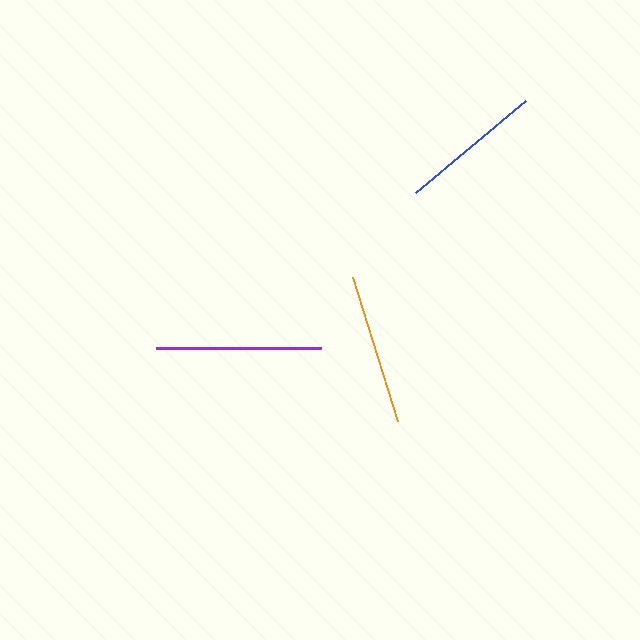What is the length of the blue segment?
The blue segment is approximately 144 pixels long.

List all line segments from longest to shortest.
From longest to shortest: purple, orange, blue.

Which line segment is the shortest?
The blue line is the shortest at approximately 144 pixels.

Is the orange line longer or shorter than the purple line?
The purple line is longer than the orange line.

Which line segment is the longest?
The purple line is the longest at approximately 166 pixels.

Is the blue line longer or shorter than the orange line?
The orange line is longer than the blue line.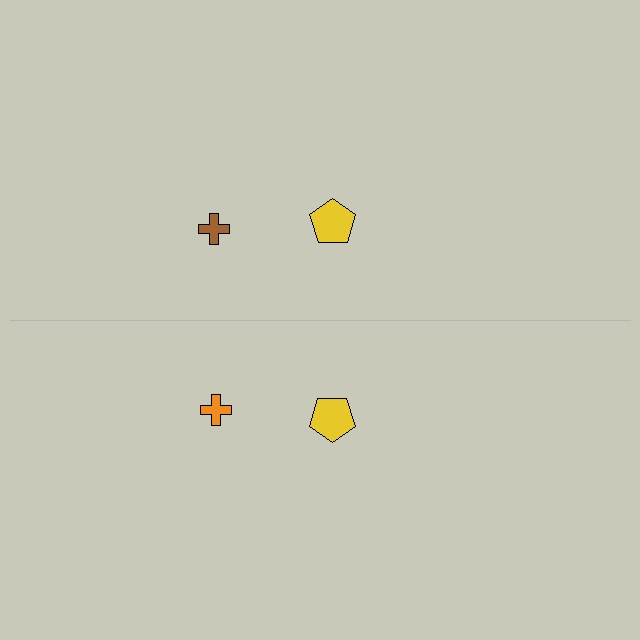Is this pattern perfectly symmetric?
No, the pattern is not perfectly symmetric. The orange cross on the bottom side breaks the symmetry — its mirror counterpart is brown.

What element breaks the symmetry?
The orange cross on the bottom side breaks the symmetry — its mirror counterpart is brown.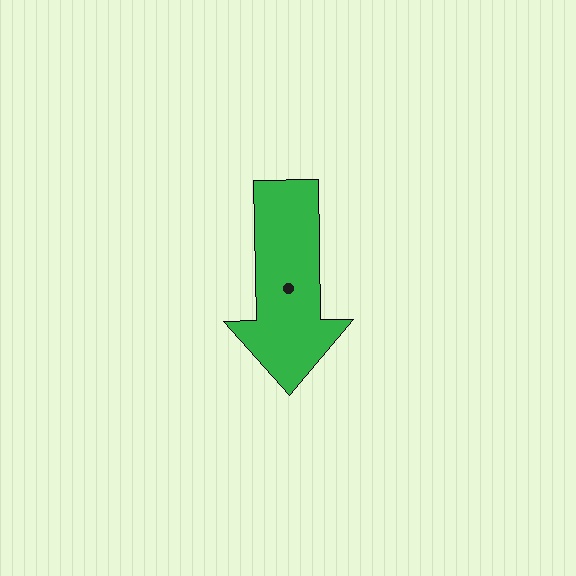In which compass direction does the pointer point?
South.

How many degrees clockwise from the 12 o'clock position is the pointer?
Approximately 179 degrees.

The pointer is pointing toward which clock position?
Roughly 6 o'clock.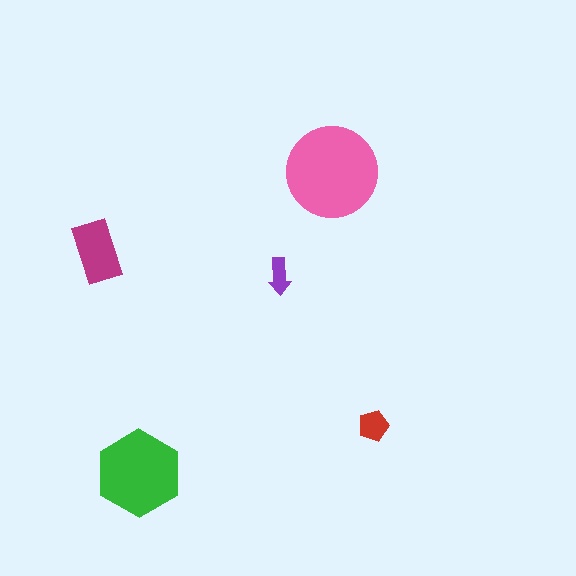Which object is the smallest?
The purple arrow.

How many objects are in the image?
There are 5 objects in the image.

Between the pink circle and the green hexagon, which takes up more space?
The pink circle.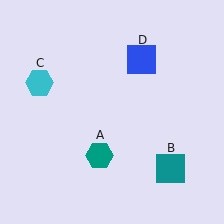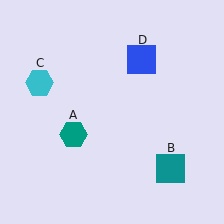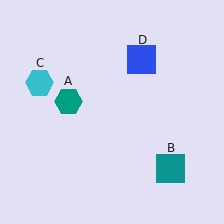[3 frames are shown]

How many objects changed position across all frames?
1 object changed position: teal hexagon (object A).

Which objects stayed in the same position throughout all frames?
Teal square (object B) and cyan hexagon (object C) and blue square (object D) remained stationary.